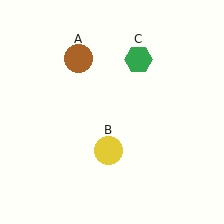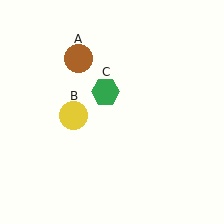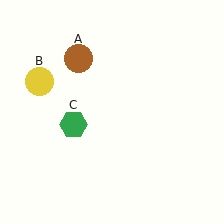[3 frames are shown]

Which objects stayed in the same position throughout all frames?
Brown circle (object A) remained stationary.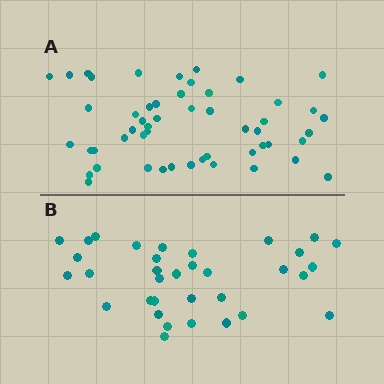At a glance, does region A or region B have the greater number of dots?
Region A (the top region) has more dots.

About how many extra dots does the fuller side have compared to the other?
Region A has approximately 20 more dots than region B.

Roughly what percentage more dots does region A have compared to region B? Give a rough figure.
About 55% more.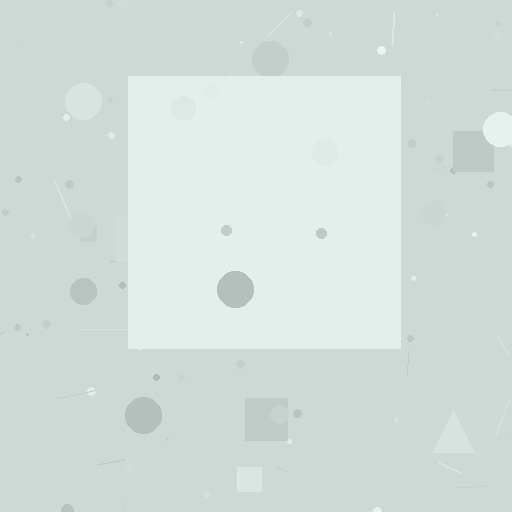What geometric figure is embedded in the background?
A square is embedded in the background.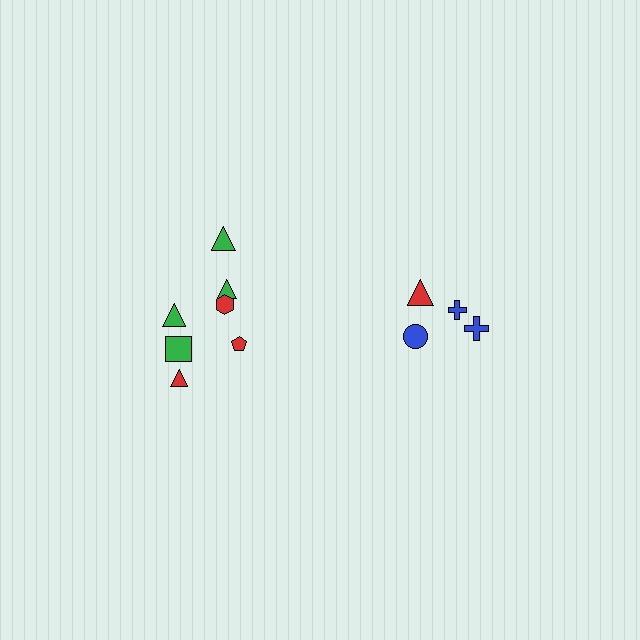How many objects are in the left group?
There are 7 objects.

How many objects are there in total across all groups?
There are 11 objects.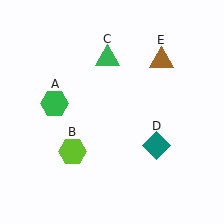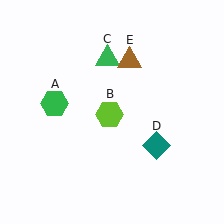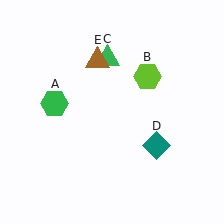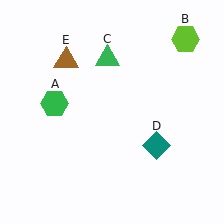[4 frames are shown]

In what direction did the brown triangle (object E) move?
The brown triangle (object E) moved left.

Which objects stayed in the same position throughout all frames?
Green hexagon (object A) and green triangle (object C) and teal diamond (object D) remained stationary.